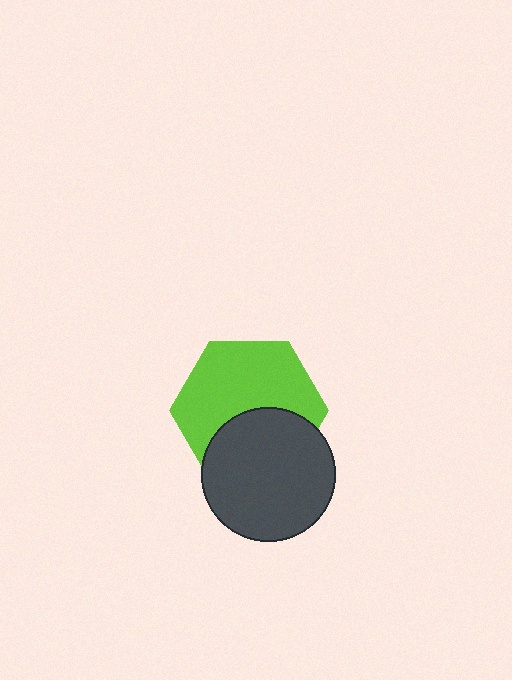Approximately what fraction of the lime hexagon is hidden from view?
Roughly 39% of the lime hexagon is hidden behind the dark gray circle.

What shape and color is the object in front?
The object in front is a dark gray circle.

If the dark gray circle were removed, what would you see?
You would see the complete lime hexagon.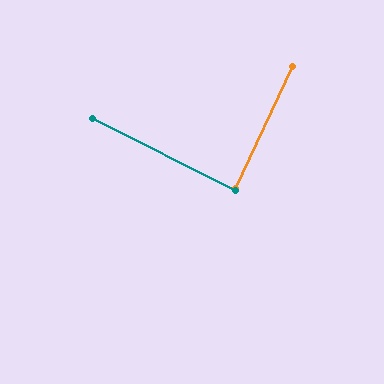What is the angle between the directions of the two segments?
Approximately 88 degrees.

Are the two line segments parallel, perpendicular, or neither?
Perpendicular — they meet at approximately 88°.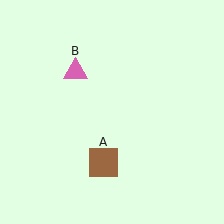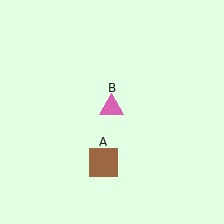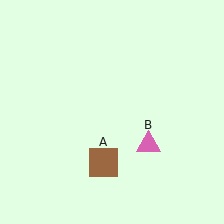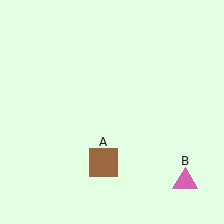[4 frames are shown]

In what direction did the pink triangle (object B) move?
The pink triangle (object B) moved down and to the right.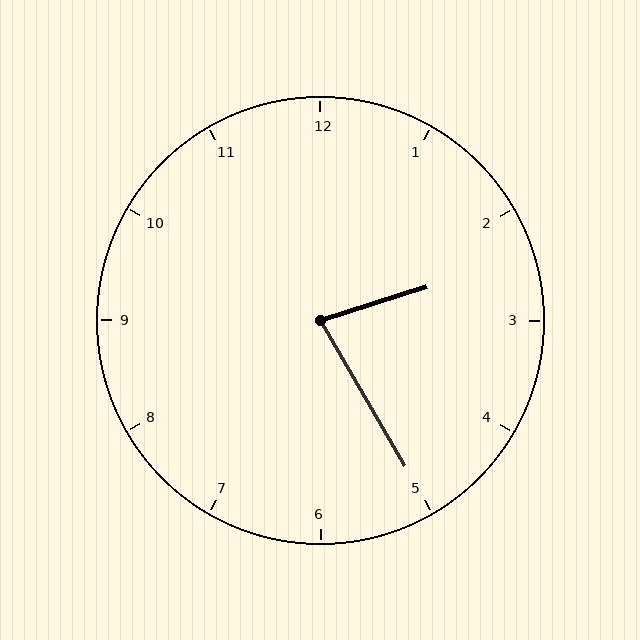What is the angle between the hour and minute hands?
Approximately 78 degrees.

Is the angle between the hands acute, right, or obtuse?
It is acute.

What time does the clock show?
2:25.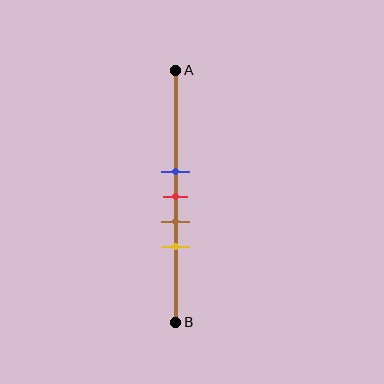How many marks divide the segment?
There are 4 marks dividing the segment.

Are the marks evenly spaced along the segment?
Yes, the marks are approximately evenly spaced.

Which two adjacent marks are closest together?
The blue and red marks are the closest adjacent pair.